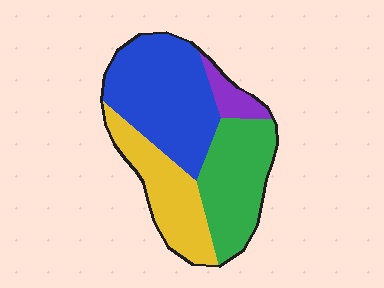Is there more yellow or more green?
Green.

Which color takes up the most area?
Blue, at roughly 40%.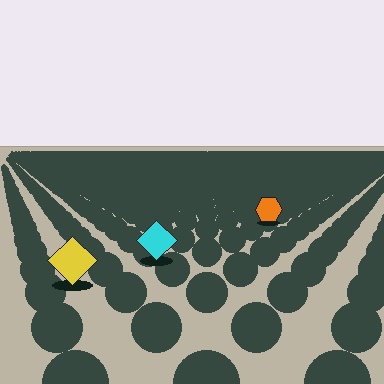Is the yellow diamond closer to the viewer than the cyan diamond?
Yes. The yellow diamond is closer — you can tell from the texture gradient: the ground texture is coarser near it.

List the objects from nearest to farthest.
From nearest to farthest: the yellow diamond, the cyan diamond, the orange hexagon.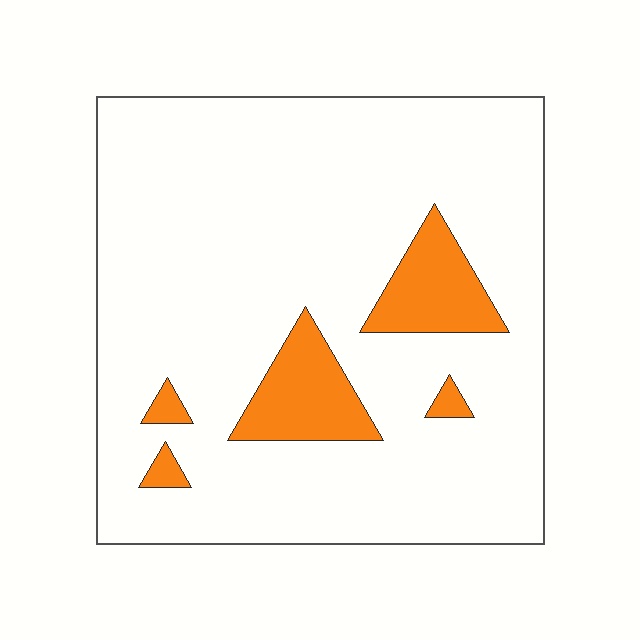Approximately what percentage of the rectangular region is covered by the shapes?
Approximately 10%.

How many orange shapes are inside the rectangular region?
5.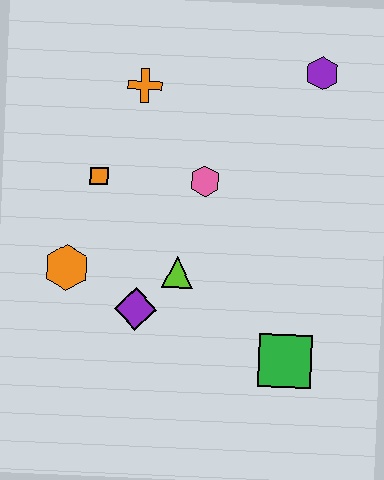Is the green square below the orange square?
Yes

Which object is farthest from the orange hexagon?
The purple hexagon is farthest from the orange hexagon.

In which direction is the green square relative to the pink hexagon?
The green square is below the pink hexagon.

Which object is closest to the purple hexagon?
The pink hexagon is closest to the purple hexagon.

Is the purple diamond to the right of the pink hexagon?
No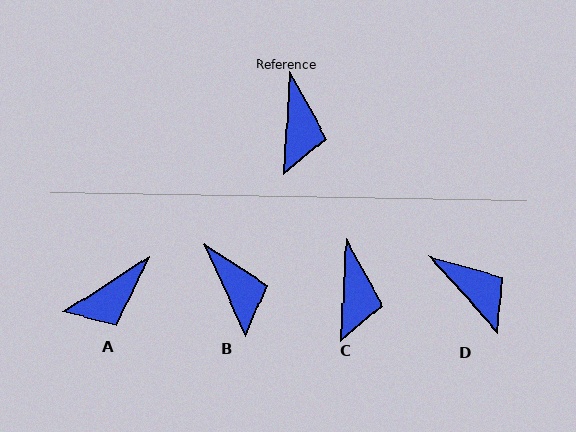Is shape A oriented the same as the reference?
No, it is off by about 54 degrees.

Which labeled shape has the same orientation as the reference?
C.